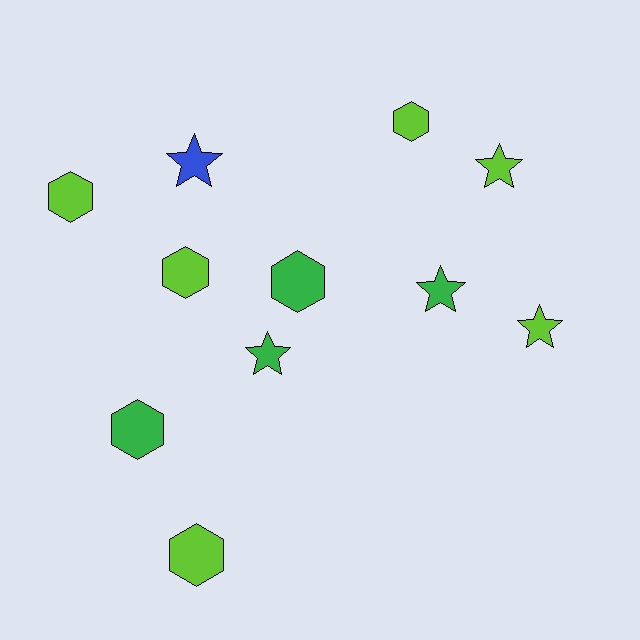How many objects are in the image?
There are 11 objects.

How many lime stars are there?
There are 2 lime stars.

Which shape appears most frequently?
Hexagon, with 6 objects.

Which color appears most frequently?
Lime, with 6 objects.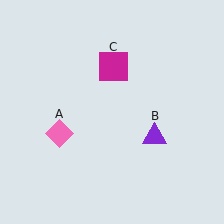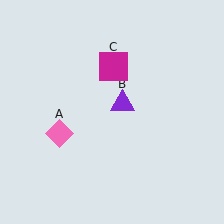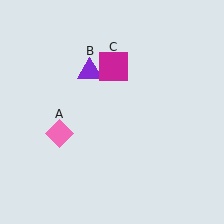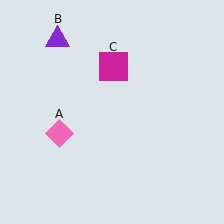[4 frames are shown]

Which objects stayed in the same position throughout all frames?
Pink diamond (object A) and magenta square (object C) remained stationary.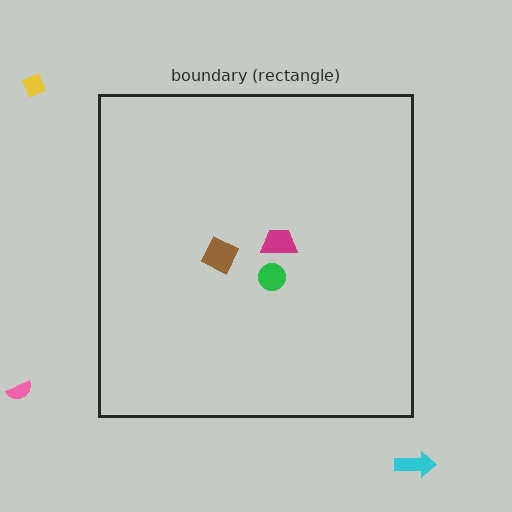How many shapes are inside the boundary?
3 inside, 3 outside.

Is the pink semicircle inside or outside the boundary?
Outside.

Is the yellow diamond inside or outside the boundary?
Outside.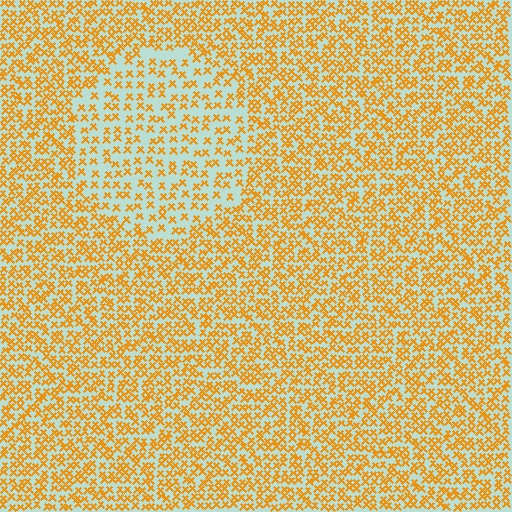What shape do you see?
I see a circle.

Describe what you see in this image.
The image contains small orange elements arranged at two different densities. A circle-shaped region is visible where the elements are less densely packed than the surrounding area.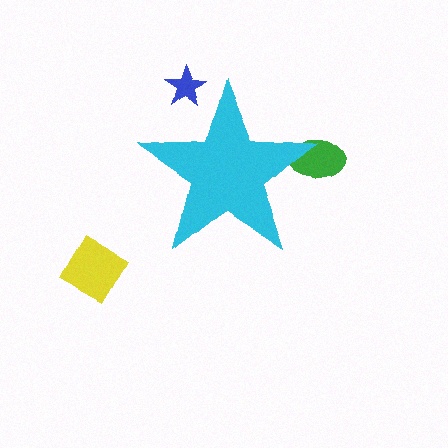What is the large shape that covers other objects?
A cyan star.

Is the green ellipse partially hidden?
Yes, the green ellipse is partially hidden behind the cyan star.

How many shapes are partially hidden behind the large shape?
2 shapes are partially hidden.